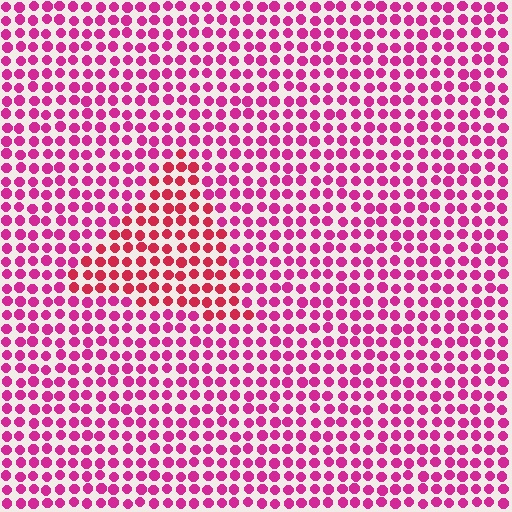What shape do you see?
I see a triangle.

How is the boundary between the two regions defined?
The boundary is defined purely by a slight shift in hue (about 27 degrees). Spacing, size, and orientation are identical on both sides.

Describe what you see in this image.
The image is filled with small magenta elements in a uniform arrangement. A triangle-shaped region is visible where the elements are tinted to a slightly different hue, forming a subtle color boundary.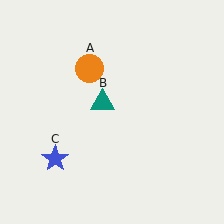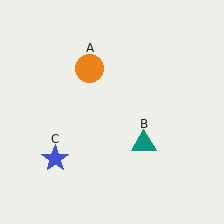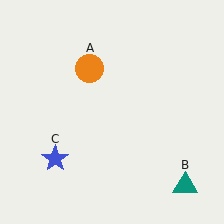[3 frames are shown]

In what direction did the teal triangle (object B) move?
The teal triangle (object B) moved down and to the right.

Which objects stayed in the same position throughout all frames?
Orange circle (object A) and blue star (object C) remained stationary.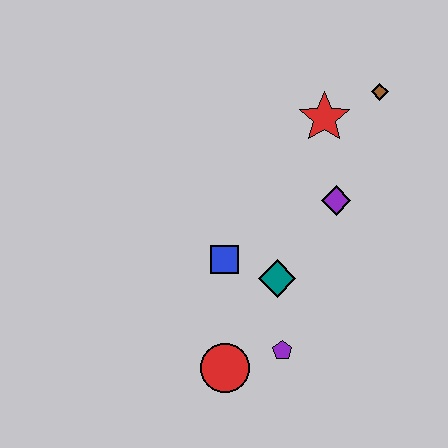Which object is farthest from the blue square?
The brown diamond is farthest from the blue square.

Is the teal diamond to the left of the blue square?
No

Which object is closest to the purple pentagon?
The red circle is closest to the purple pentagon.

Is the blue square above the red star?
No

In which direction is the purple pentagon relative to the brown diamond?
The purple pentagon is below the brown diamond.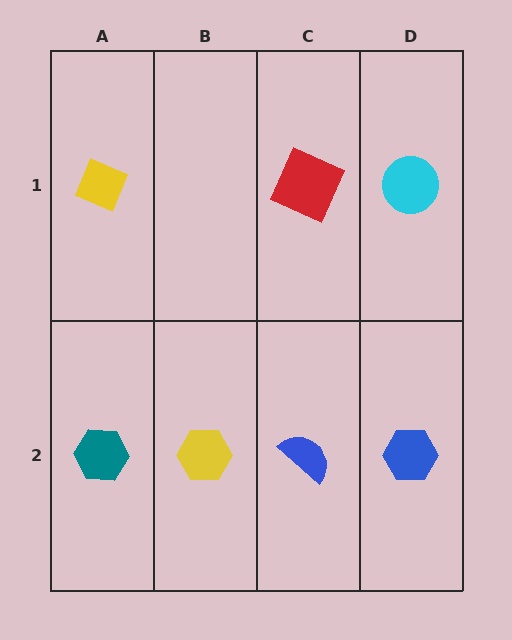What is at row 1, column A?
A yellow diamond.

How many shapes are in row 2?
4 shapes.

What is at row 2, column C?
A blue semicircle.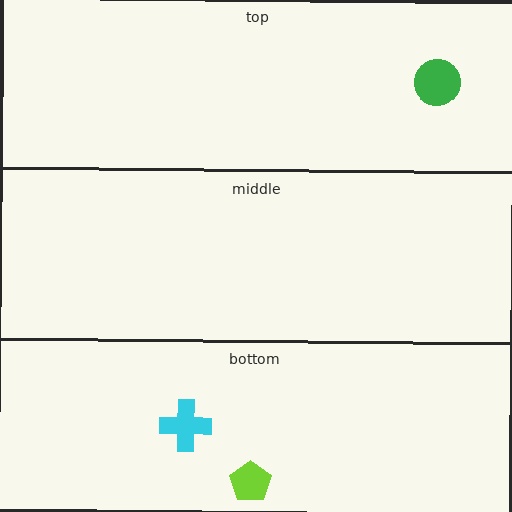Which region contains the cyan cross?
The bottom region.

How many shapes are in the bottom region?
2.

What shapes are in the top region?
The green circle.